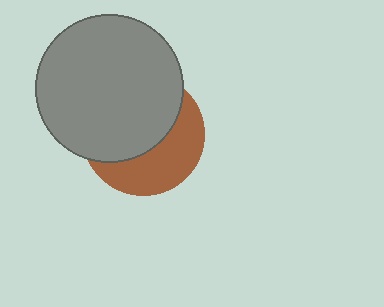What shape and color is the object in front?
The object in front is a gray circle.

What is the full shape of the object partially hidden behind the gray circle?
The partially hidden object is a brown circle.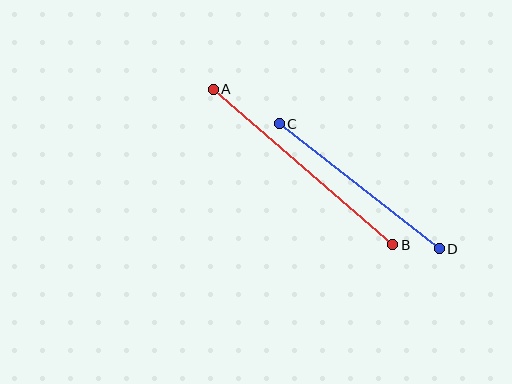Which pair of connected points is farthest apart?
Points A and B are farthest apart.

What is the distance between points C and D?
The distance is approximately 203 pixels.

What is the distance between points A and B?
The distance is approximately 238 pixels.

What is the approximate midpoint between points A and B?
The midpoint is at approximately (303, 167) pixels.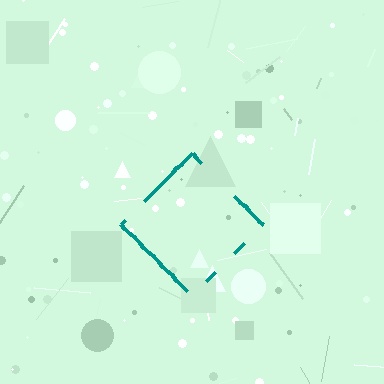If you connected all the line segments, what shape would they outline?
They would outline a diamond.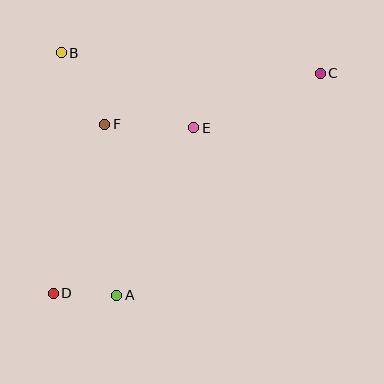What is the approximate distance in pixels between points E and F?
The distance between E and F is approximately 89 pixels.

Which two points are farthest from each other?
Points C and D are farthest from each other.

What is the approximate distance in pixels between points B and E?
The distance between B and E is approximately 152 pixels.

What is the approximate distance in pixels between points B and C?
The distance between B and C is approximately 260 pixels.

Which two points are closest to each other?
Points A and D are closest to each other.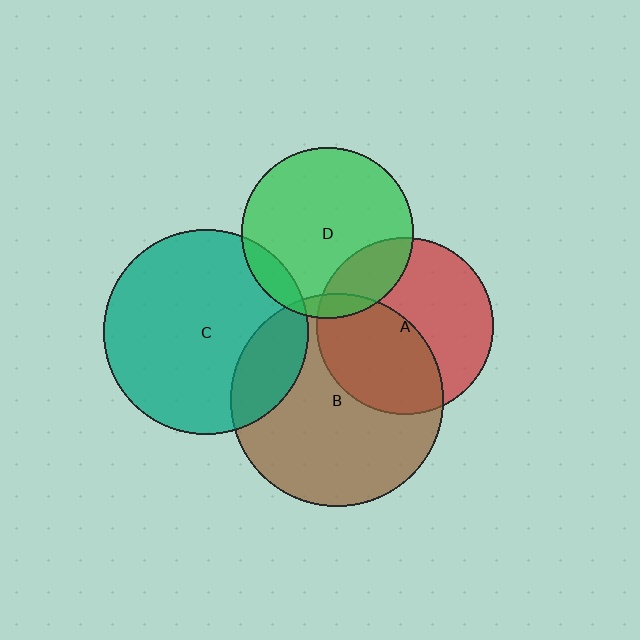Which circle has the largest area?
Circle B (brown).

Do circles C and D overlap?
Yes.